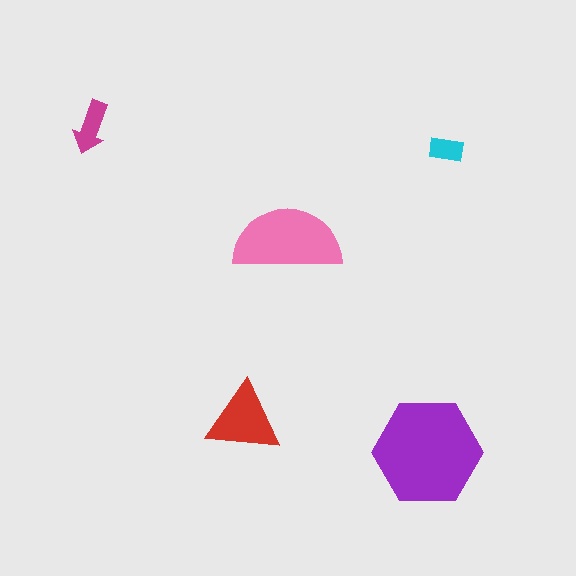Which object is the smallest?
The cyan rectangle.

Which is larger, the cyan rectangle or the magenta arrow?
The magenta arrow.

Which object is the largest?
The purple hexagon.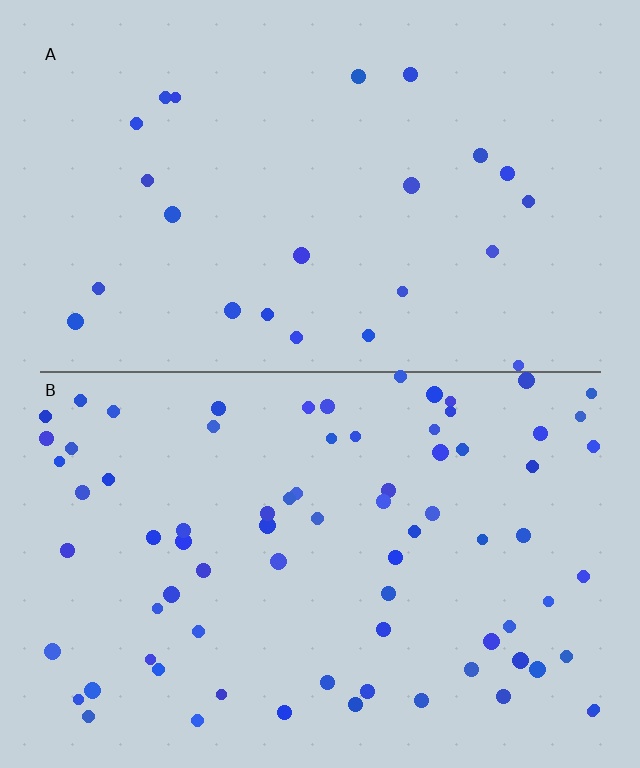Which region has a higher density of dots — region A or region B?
B (the bottom).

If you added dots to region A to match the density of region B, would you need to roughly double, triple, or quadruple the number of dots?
Approximately triple.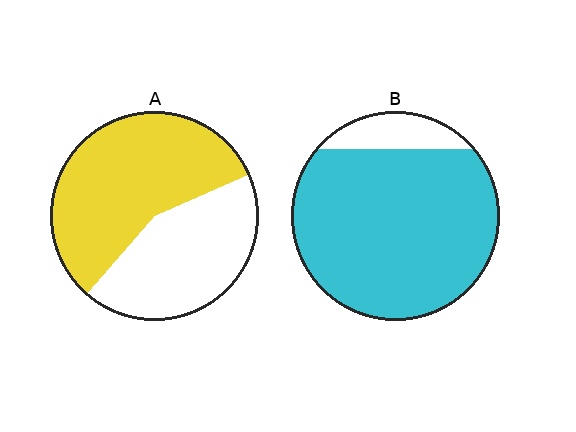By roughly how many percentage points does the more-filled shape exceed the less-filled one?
By roughly 30 percentage points (B over A).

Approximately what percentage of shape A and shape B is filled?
A is approximately 55% and B is approximately 90%.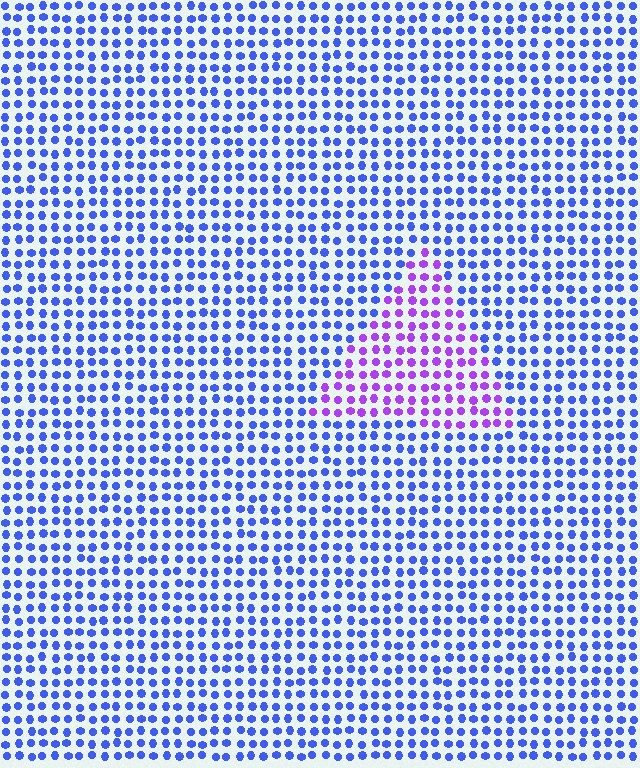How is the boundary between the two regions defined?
The boundary is defined purely by a slight shift in hue (about 48 degrees). Spacing, size, and orientation are identical on both sides.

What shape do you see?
I see a triangle.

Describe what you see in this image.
The image is filled with small blue elements in a uniform arrangement. A triangle-shaped region is visible where the elements are tinted to a slightly different hue, forming a subtle color boundary.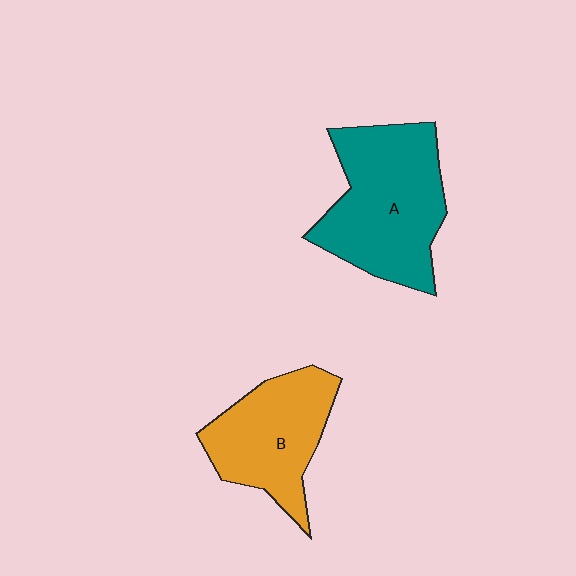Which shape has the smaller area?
Shape B (orange).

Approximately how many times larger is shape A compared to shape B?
Approximately 1.3 times.